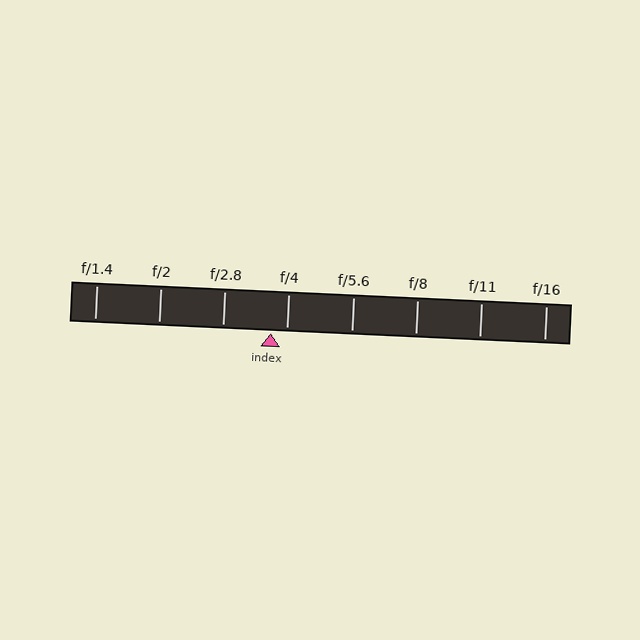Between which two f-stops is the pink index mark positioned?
The index mark is between f/2.8 and f/4.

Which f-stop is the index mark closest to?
The index mark is closest to f/4.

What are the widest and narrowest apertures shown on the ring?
The widest aperture shown is f/1.4 and the narrowest is f/16.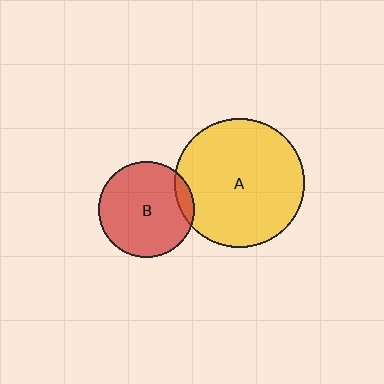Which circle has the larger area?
Circle A (yellow).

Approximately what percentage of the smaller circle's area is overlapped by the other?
Approximately 10%.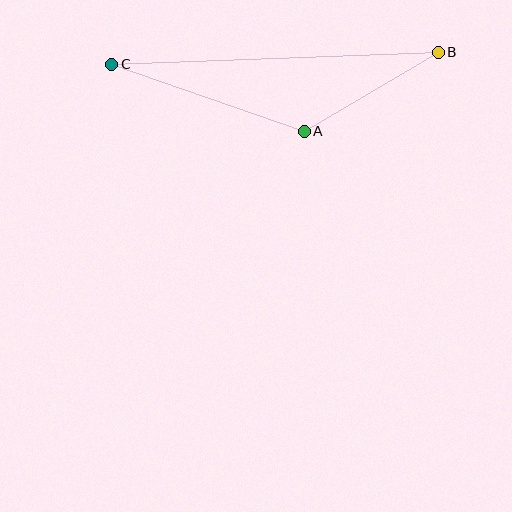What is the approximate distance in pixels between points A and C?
The distance between A and C is approximately 203 pixels.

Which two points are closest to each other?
Points A and B are closest to each other.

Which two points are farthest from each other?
Points B and C are farthest from each other.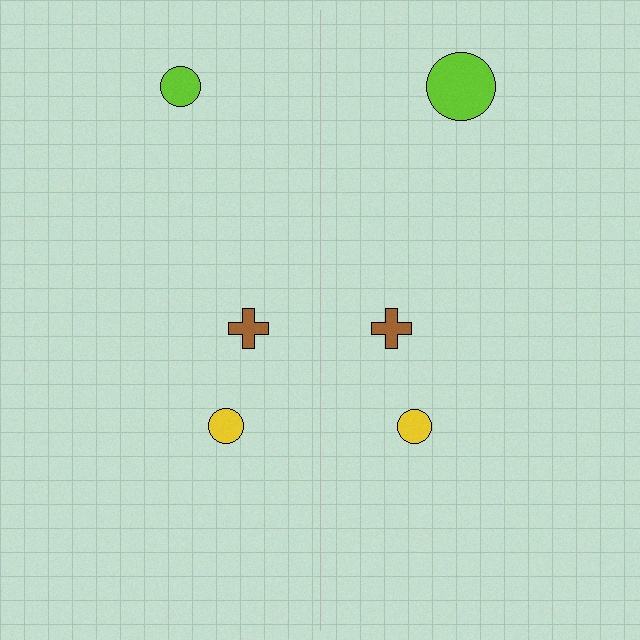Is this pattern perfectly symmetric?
No, the pattern is not perfectly symmetric. The lime circle on the right side has a different size than its mirror counterpart.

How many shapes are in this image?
There are 6 shapes in this image.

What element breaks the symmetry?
The lime circle on the right side has a different size than its mirror counterpart.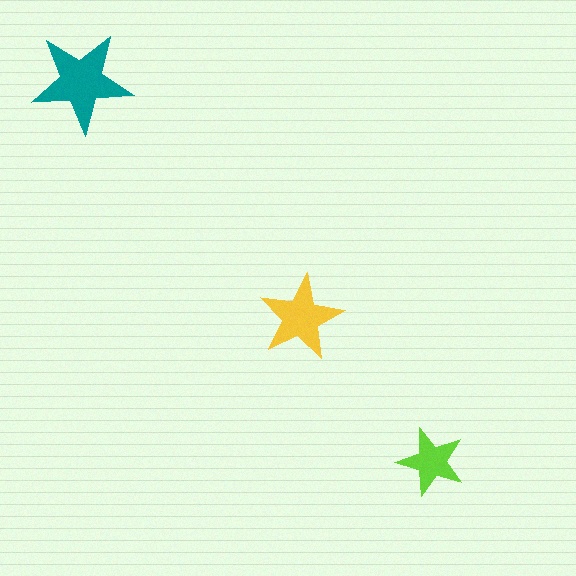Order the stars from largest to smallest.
the teal one, the yellow one, the lime one.